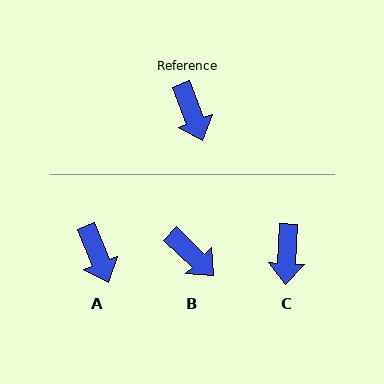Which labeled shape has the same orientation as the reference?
A.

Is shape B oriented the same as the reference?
No, it is off by about 25 degrees.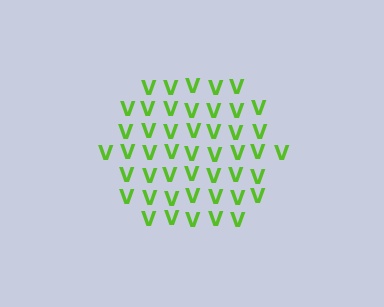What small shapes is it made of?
It is made of small letter V's.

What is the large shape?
The large shape is a hexagon.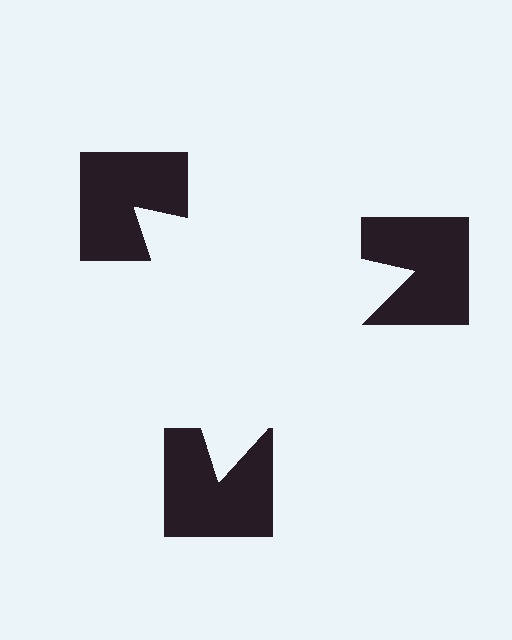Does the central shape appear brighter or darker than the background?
It typically appears slightly brighter than the background, even though no actual brightness change is drawn.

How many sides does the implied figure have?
3 sides.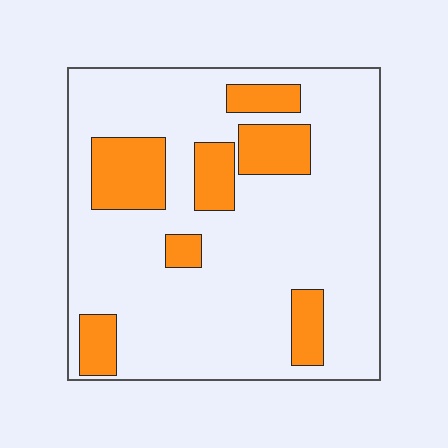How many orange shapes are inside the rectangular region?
7.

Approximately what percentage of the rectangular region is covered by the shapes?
Approximately 20%.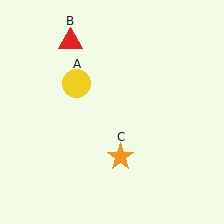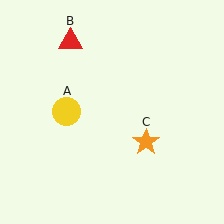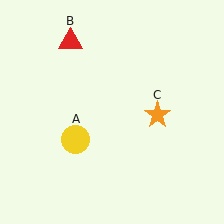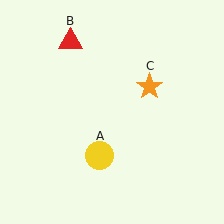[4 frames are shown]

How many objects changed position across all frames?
2 objects changed position: yellow circle (object A), orange star (object C).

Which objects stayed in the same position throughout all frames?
Red triangle (object B) remained stationary.